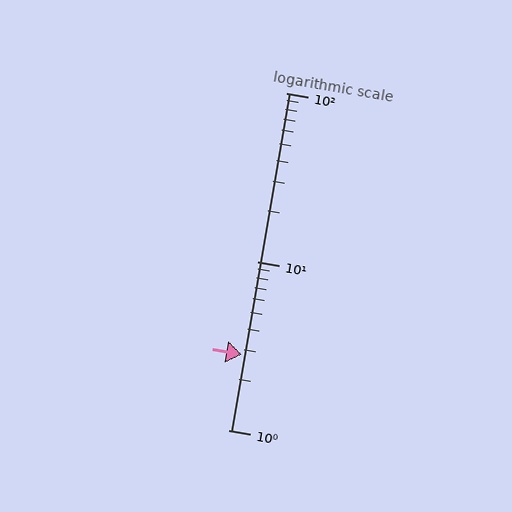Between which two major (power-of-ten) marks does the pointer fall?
The pointer is between 1 and 10.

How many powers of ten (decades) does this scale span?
The scale spans 2 decades, from 1 to 100.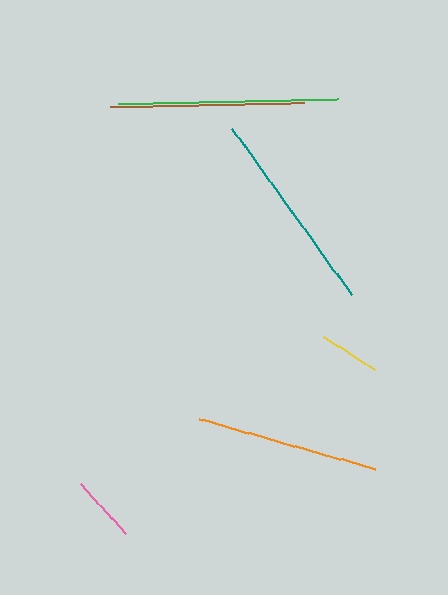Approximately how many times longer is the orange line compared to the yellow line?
The orange line is approximately 3.0 times the length of the yellow line.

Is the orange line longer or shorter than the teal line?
The teal line is longer than the orange line.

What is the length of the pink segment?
The pink segment is approximately 68 pixels long.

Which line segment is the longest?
The green line is the longest at approximately 220 pixels.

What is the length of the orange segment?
The orange segment is approximately 183 pixels long.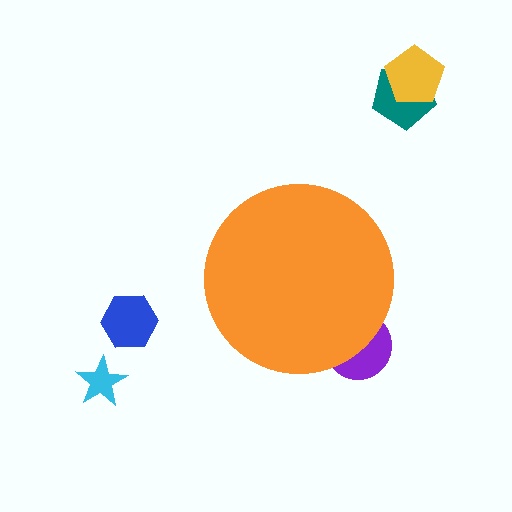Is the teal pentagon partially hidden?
No, the teal pentagon is fully visible.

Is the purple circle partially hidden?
Yes, the purple circle is partially hidden behind the orange circle.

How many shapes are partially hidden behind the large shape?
1 shape is partially hidden.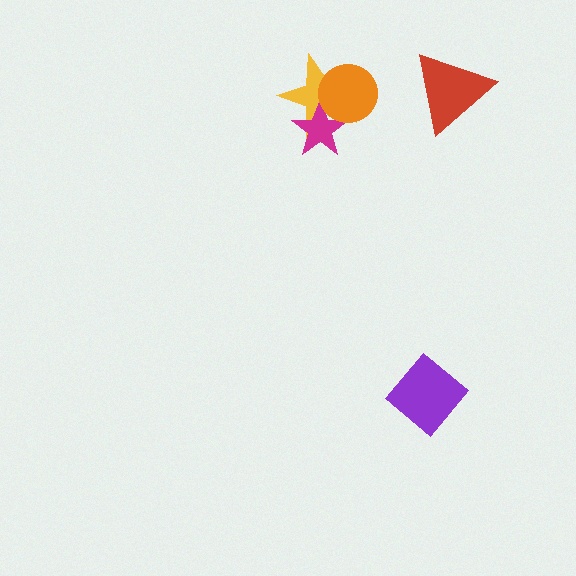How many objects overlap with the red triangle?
0 objects overlap with the red triangle.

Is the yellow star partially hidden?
Yes, it is partially covered by another shape.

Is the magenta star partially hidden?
Yes, it is partially covered by another shape.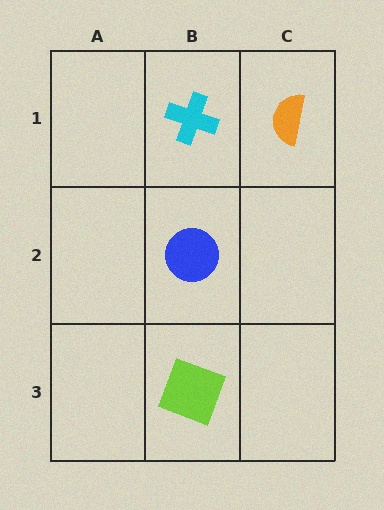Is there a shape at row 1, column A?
No, that cell is empty.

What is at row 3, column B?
A lime square.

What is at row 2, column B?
A blue circle.